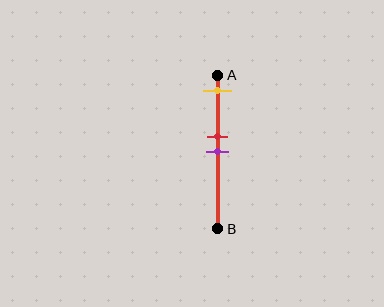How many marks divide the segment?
There are 3 marks dividing the segment.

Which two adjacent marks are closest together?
The red and purple marks are the closest adjacent pair.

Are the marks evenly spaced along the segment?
No, the marks are not evenly spaced.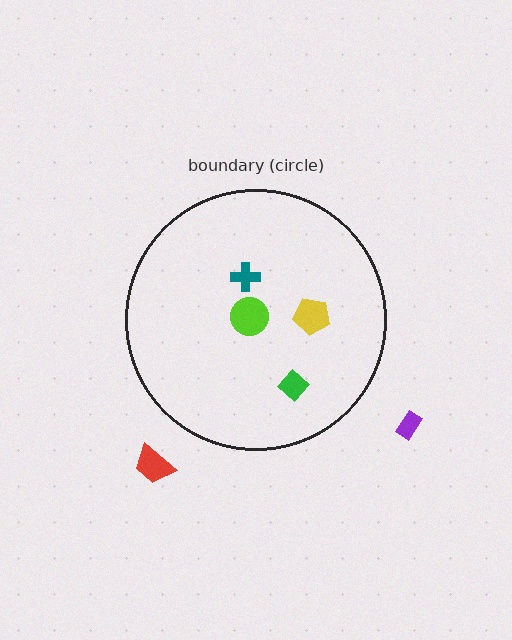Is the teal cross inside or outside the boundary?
Inside.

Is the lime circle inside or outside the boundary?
Inside.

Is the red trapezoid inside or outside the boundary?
Outside.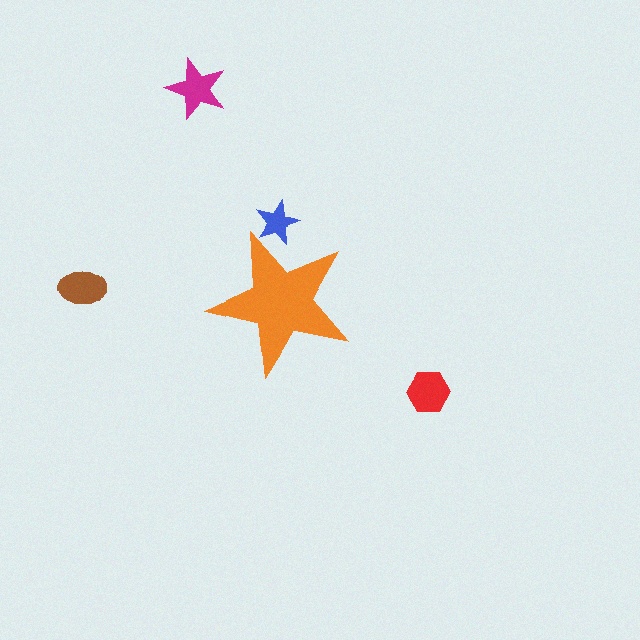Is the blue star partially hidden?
Yes, the blue star is partially hidden behind the orange star.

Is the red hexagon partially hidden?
No, the red hexagon is fully visible.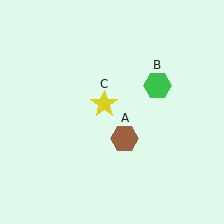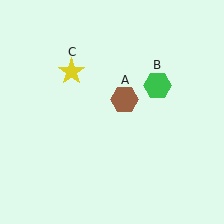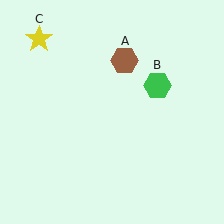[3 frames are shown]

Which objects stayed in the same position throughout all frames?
Green hexagon (object B) remained stationary.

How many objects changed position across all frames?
2 objects changed position: brown hexagon (object A), yellow star (object C).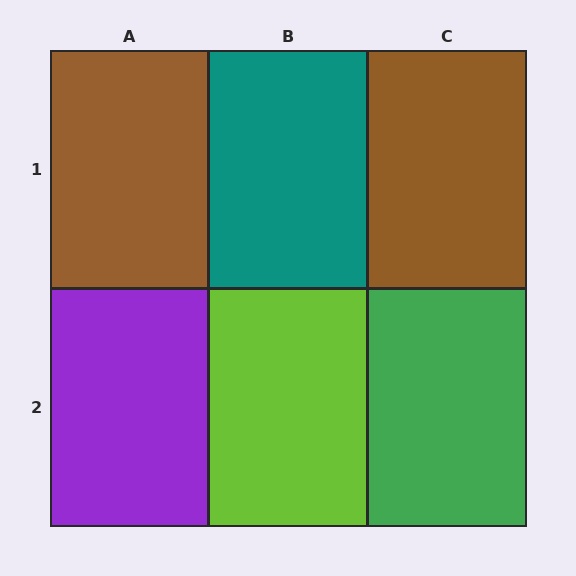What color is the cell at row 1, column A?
Brown.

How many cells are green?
1 cell is green.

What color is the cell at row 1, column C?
Brown.